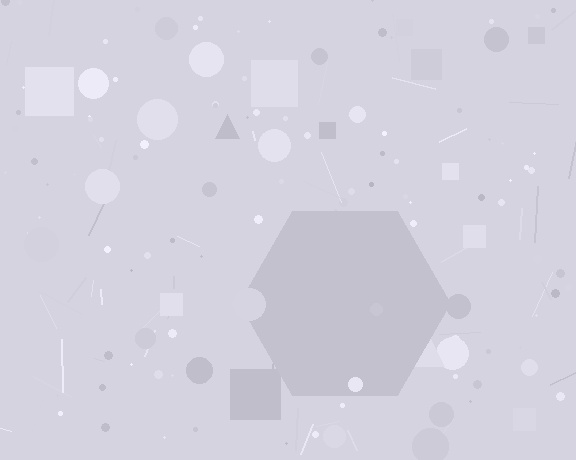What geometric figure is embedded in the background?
A hexagon is embedded in the background.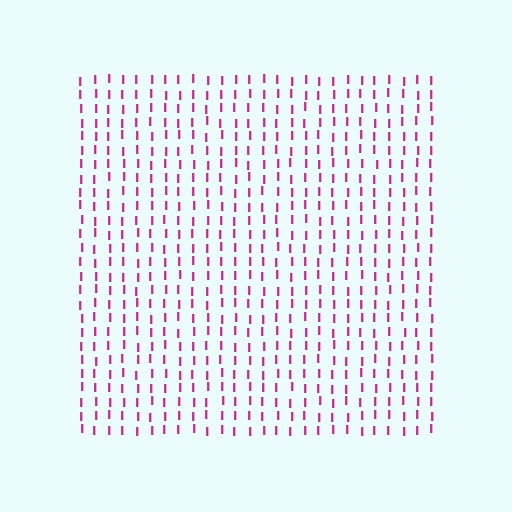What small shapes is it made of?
It is made of small letter I's.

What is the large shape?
The large shape is a square.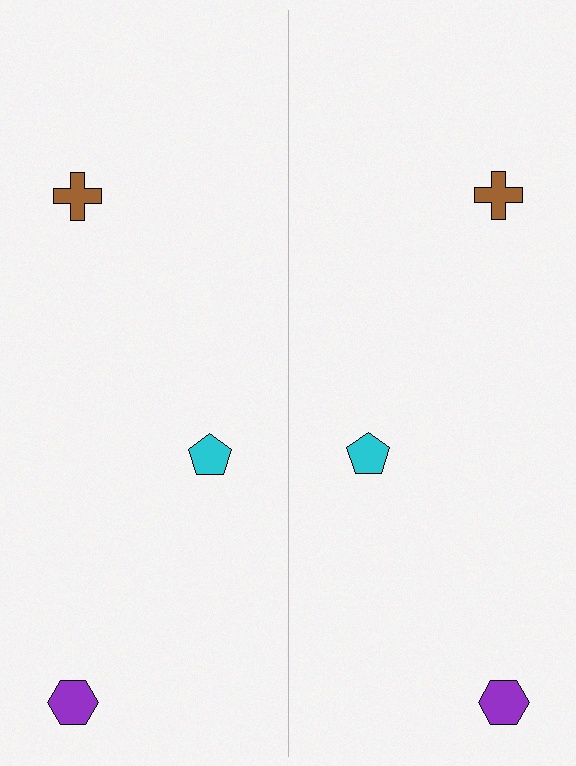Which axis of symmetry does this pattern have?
The pattern has a vertical axis of symmetry running through the center of the image.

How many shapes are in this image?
There are 6 shapes in this image.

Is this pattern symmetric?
Yes, this pattern has bilateral (reflection) symmetry.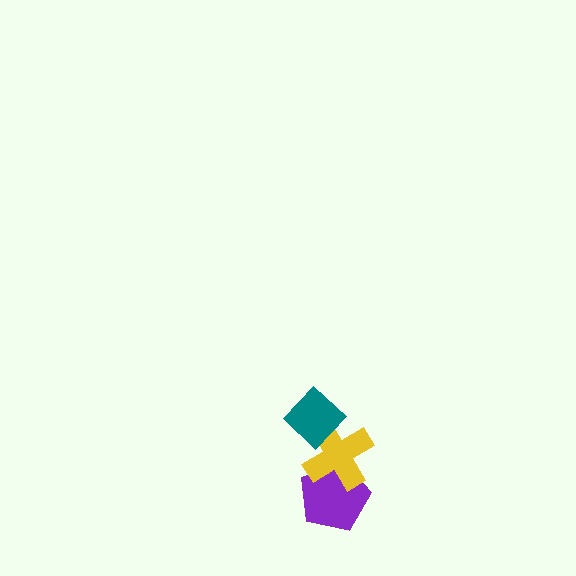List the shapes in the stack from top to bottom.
From top to bottom: the teal diamond, the yellow cross, the purple pentagon.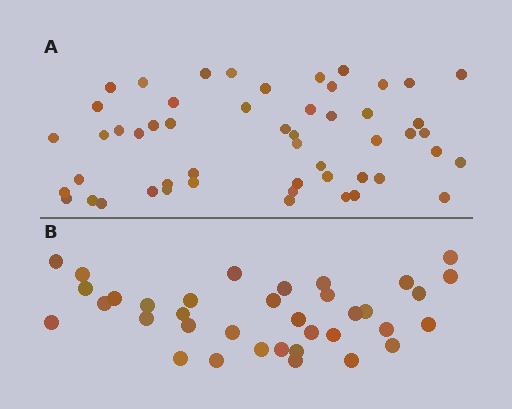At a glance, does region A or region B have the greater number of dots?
Region A (the top region) has more dots.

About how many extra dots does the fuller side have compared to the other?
Region A has approximately 15 more dots than region B.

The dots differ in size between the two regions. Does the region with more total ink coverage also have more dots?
No. Region B has more total ink coverage because its dots are larger, but region A actually contains more individual dots. Total area can be misleading — the number of items is what matters here.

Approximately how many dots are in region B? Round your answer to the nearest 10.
About 40 dots. (The exact count is 36, which rounds to 40.)